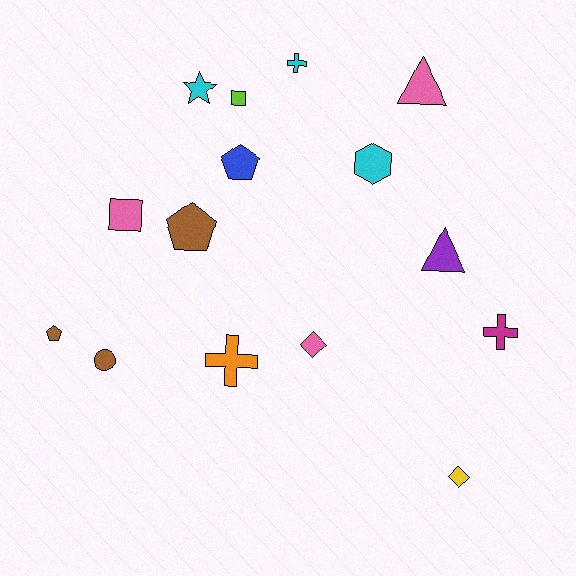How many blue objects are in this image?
There is 1 blue object.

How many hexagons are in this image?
There is 1 hexagon.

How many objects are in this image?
There are 15 objects.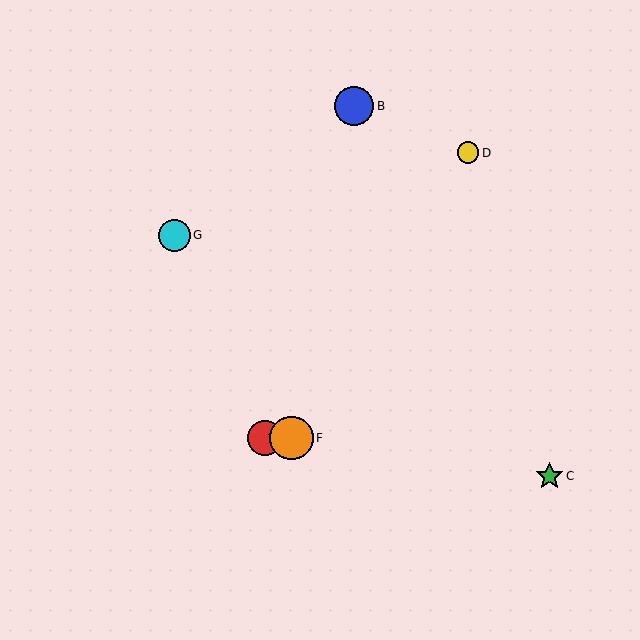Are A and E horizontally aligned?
Yes, both are at y≈438.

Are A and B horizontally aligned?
No, A is at y≈438 and B is at y≈106.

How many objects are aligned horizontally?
3 objects (A, E, F) are aligned horizontally.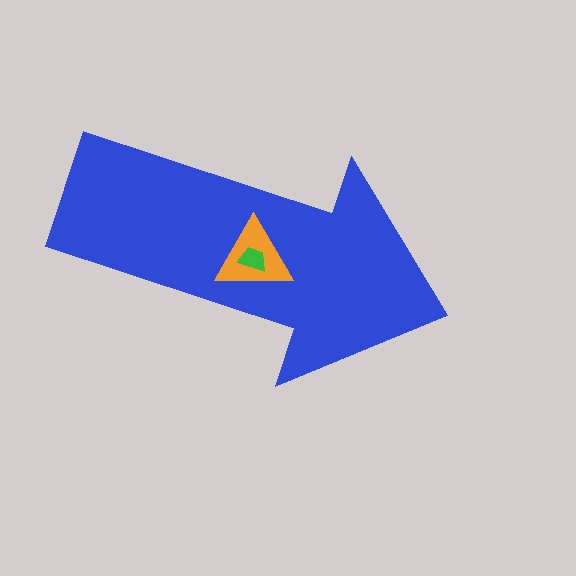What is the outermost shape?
The blue arrow.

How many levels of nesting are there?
3.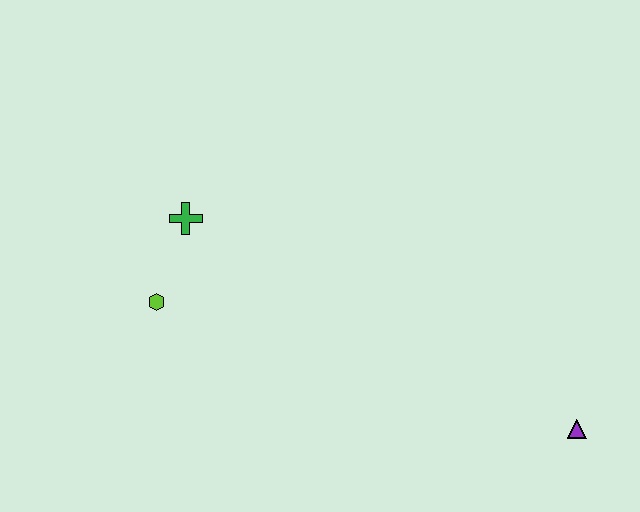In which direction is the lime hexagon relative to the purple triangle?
The lime hexagon is to the left of the purple triangle.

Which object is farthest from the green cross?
The purple triangle is farthest from the green cross.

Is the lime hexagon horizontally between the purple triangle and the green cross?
No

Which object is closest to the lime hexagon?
The green cross is closest to the lime hexagon.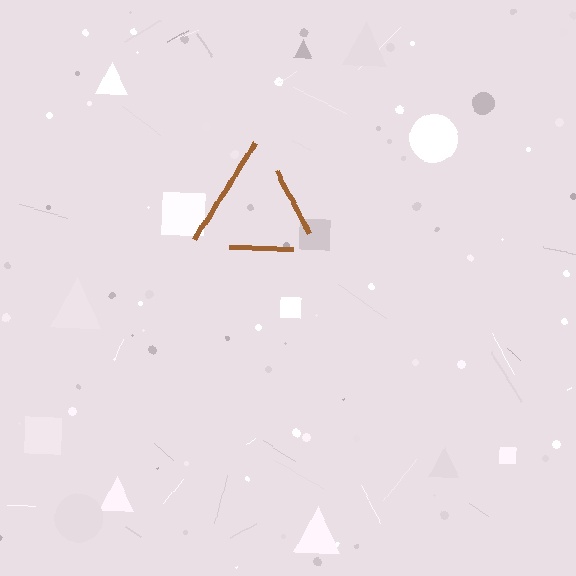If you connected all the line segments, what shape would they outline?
They would outline a triangle.